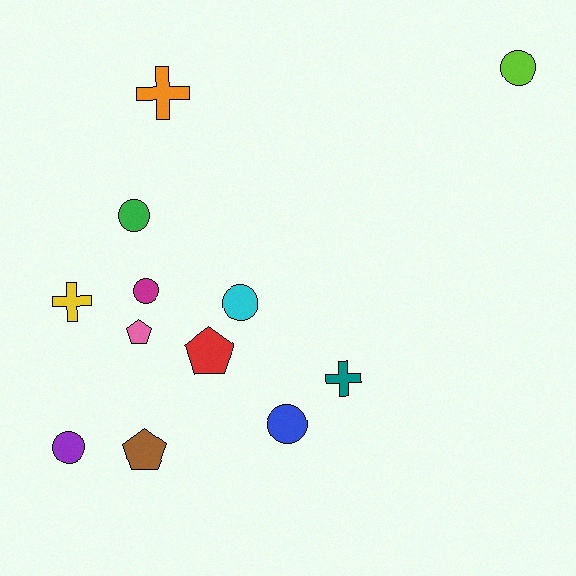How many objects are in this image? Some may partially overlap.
There are 12 objects.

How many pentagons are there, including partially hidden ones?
There are 3 pentagons.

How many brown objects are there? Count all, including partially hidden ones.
There is 1 brown object.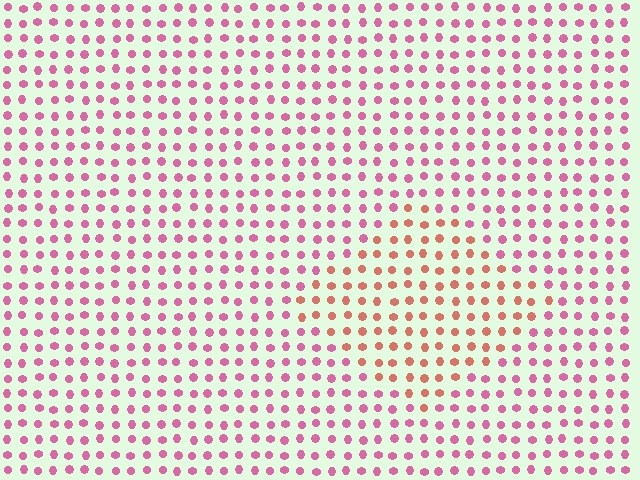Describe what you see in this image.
The image is filled with small pink elements in a uniform arrangement. A diamond-shaped region is visible where the elements are tinted to a slightly different hue, forming a subtle color boundary.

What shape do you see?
I see a diamond.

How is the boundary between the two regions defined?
The boundary is defined purely by a slight shift in hue (about 39 degrees). Spacing, size, and orientation are identical on both sides.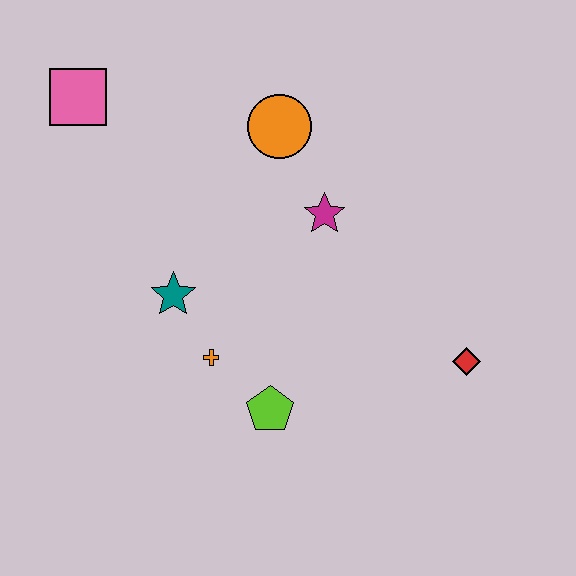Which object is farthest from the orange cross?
The pink square is farthest from the orange cross.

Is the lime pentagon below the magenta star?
Yes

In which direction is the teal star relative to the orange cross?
The teal star is above the orange cross.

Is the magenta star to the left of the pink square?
No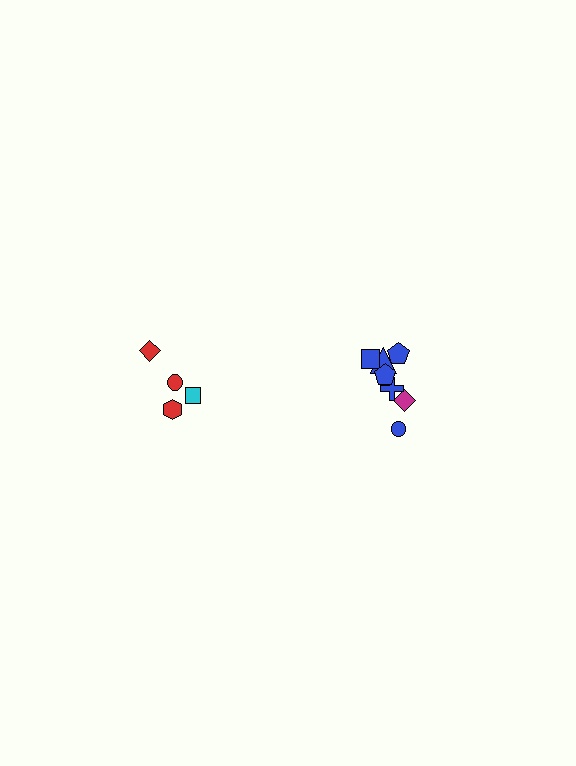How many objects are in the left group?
There are 4 objects.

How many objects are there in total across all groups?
There are 11 objects.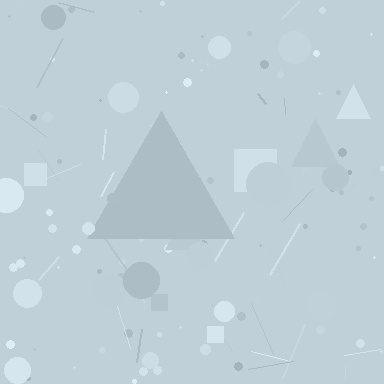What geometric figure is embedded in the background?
A triangle is embedded in the background.